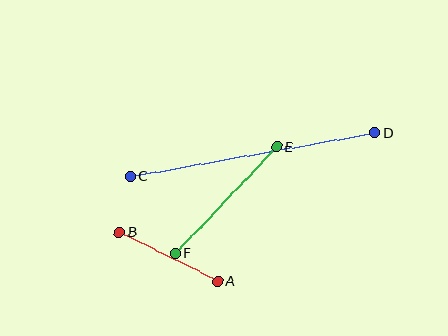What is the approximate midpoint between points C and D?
The midpoint is at approximately (252, 154) pixels.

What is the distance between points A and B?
The distance is approximately 110 pixels.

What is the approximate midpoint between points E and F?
The midpoint is at approximately (226, 200) pixels.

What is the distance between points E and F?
The distance is approximately 147 pixels.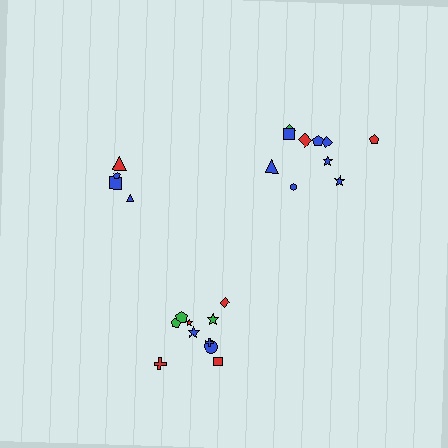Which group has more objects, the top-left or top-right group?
The top-right group.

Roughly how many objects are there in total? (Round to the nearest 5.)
Roughly 25 objects in total.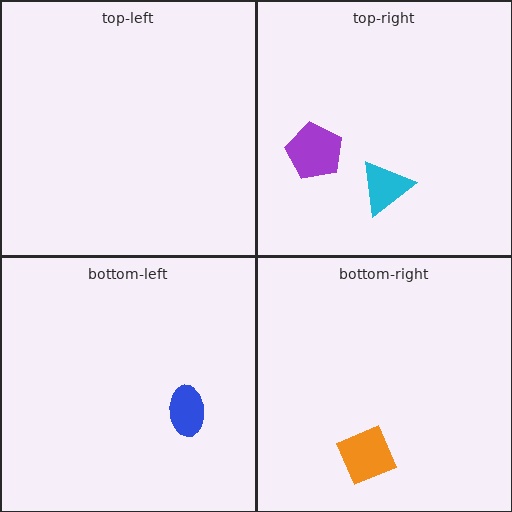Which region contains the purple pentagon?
The top-right region.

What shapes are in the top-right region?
The cyan triangle, the purple pentagon.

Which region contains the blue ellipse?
The bottom-left region.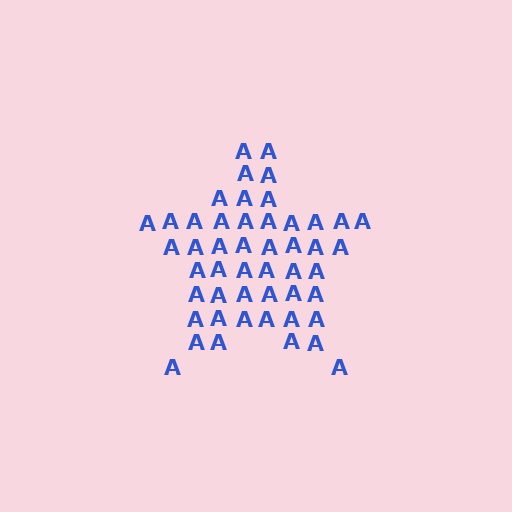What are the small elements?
The small elements are letter A's.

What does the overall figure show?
The overall figure shows a star.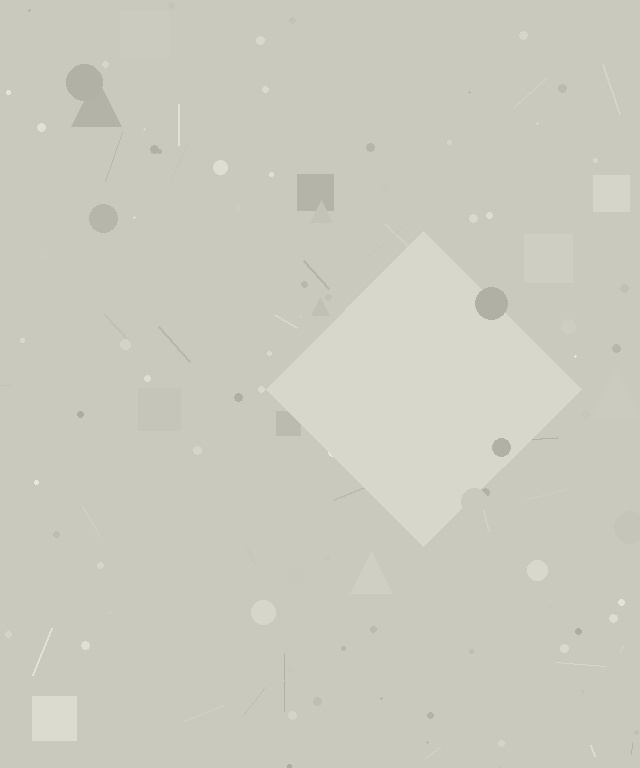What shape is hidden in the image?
A diamond is hidden in the image.